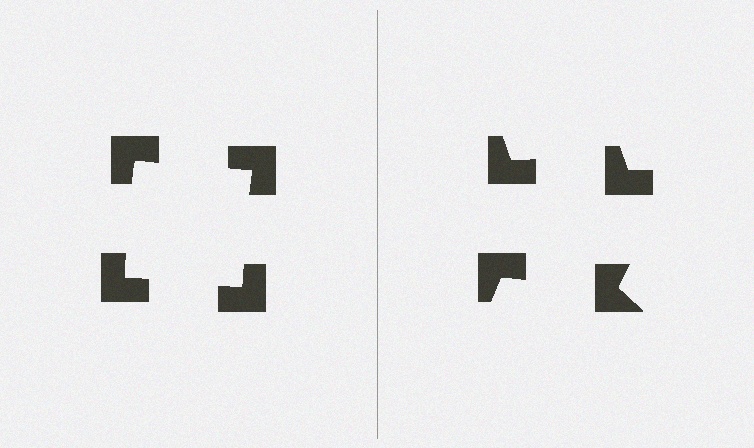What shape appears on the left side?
An illusory square.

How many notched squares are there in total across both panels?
8 — 4 on each side.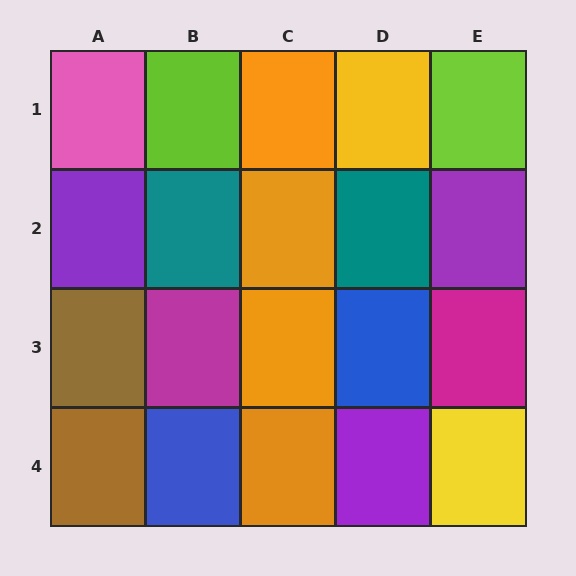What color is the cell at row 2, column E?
Purple.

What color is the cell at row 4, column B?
Blue.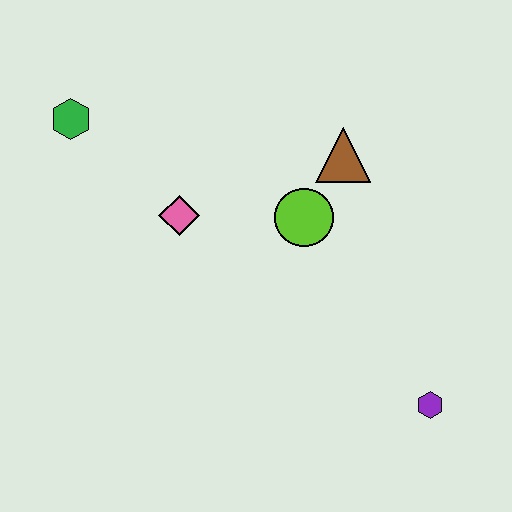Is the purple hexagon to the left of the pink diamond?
No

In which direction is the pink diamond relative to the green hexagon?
The pink diamond is to the right of the green hexagon.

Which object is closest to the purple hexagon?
The lime circle is closest to the purple hexagon.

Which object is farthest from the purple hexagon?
The green hexagon is farthest from the purple hexagon.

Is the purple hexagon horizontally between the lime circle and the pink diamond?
No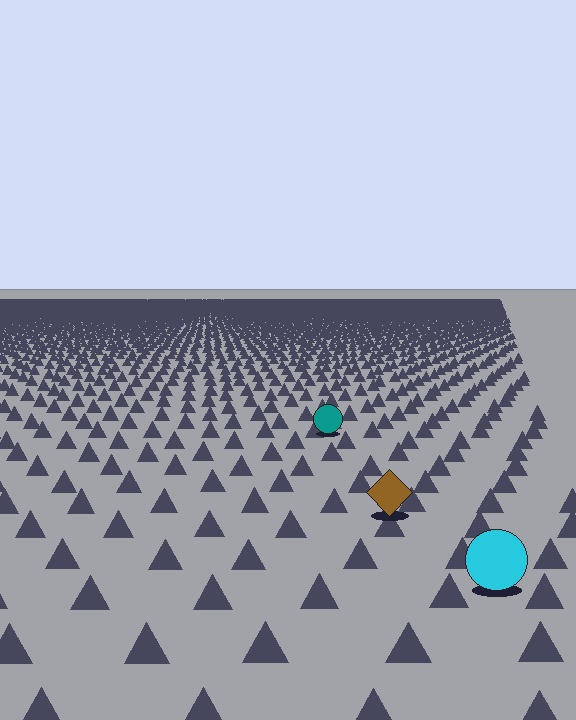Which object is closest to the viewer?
The cyan circle is closest. The texture marks near it are larger and more spread out.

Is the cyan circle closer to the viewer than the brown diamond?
Yes. The cyan circle is closer — you can tell from the texture gradient: the ground texture is coarser near it.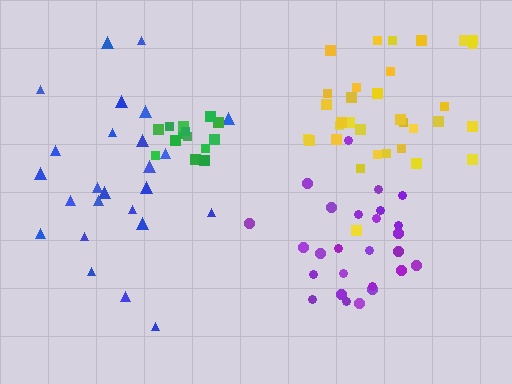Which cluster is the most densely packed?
Green.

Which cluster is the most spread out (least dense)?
Blue.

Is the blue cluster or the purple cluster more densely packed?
Purple.